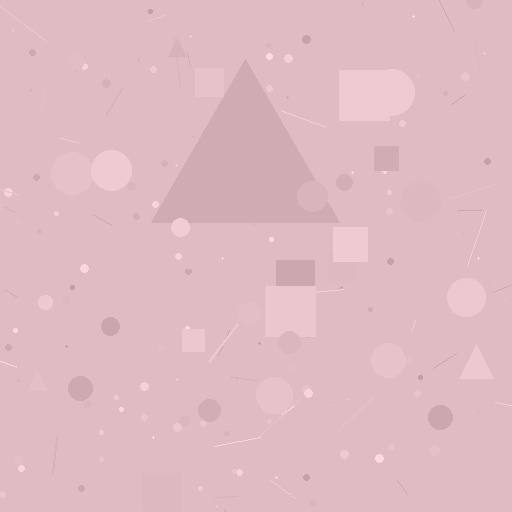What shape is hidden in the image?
A triangle is hidden in the image.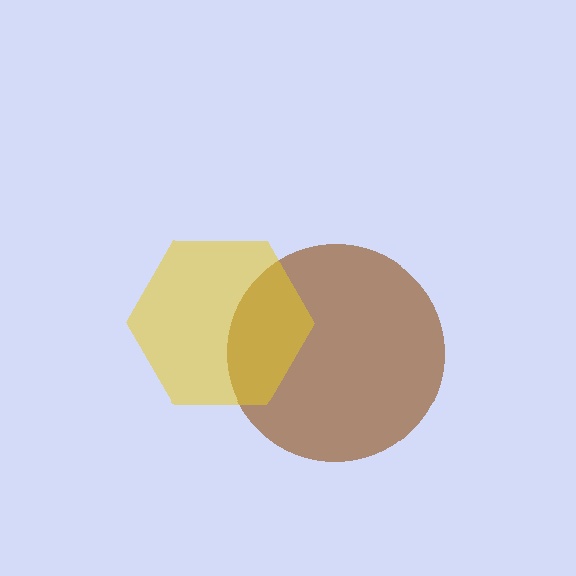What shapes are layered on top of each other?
The layered shapes are: a brown circle, a yellow hexagon.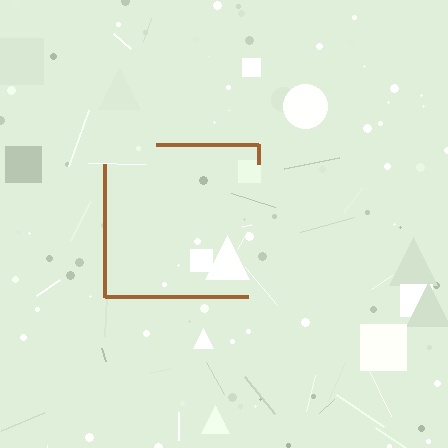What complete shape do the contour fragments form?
The contour fragments form a square.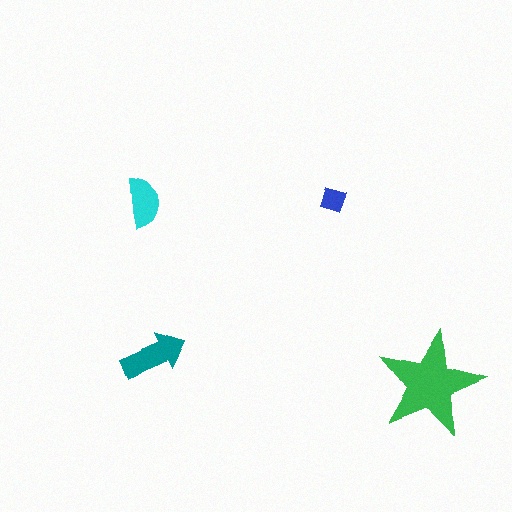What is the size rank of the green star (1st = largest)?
1st.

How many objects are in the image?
There are 4 objects in the image.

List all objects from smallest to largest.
The blue diamond, the cyan semicircle, the teal arrow, the green star.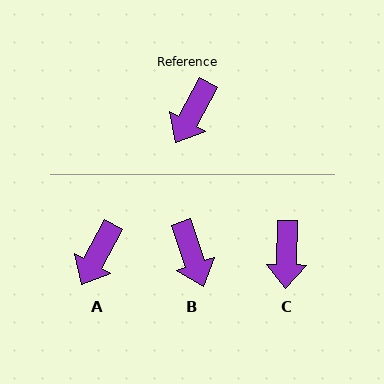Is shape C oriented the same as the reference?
No, it is off by about 27 degrees.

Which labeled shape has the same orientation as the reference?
A.